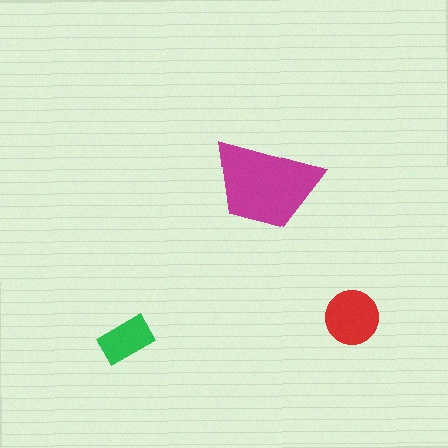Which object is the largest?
The magenta trapezoid.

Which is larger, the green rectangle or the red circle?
The red circle.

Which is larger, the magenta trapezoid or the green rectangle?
The magenta trapezoid.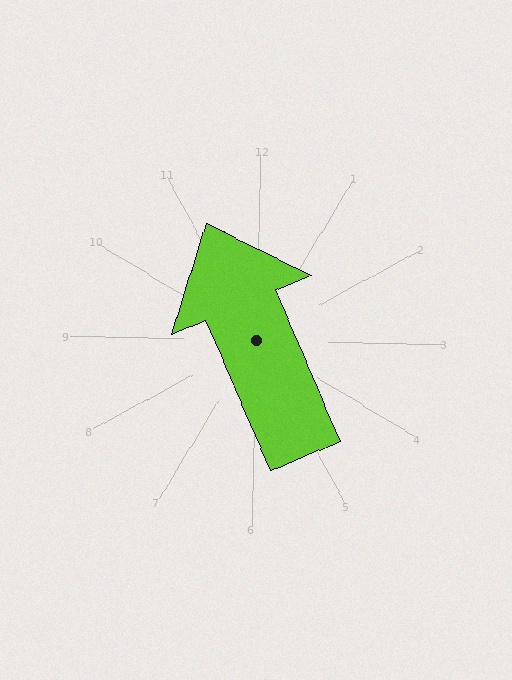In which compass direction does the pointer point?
Northwest.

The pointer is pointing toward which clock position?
Roughly 11 o'clock.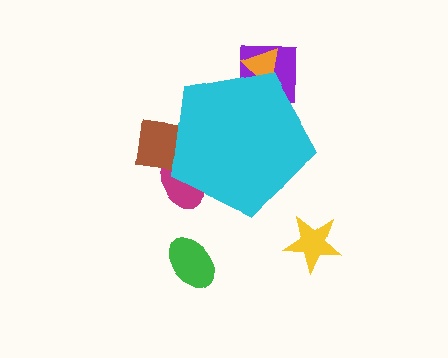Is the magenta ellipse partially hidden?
Yes, the magenta ellipse is partially hidden behind the cyan pentagon.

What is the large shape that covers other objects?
A cyan pentagon.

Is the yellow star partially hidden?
No, the yellow star is fully visible.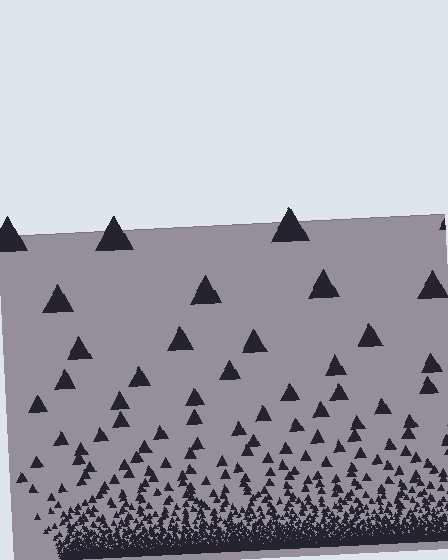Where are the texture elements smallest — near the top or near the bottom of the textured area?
Near the bottom.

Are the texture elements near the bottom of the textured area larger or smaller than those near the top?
Smaller. The gradient is inverted — elements near the bottom are smaller and denser.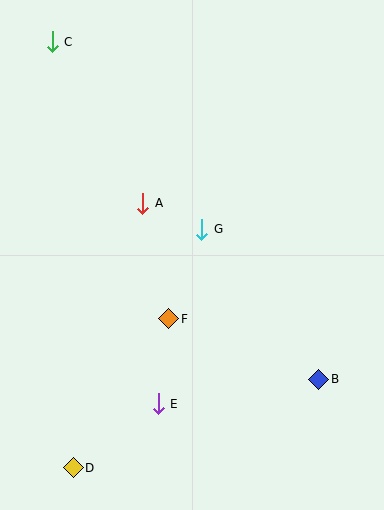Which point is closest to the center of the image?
Point G at (202, 229) is closest to the center.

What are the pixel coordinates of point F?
Point F is at (169, 319).